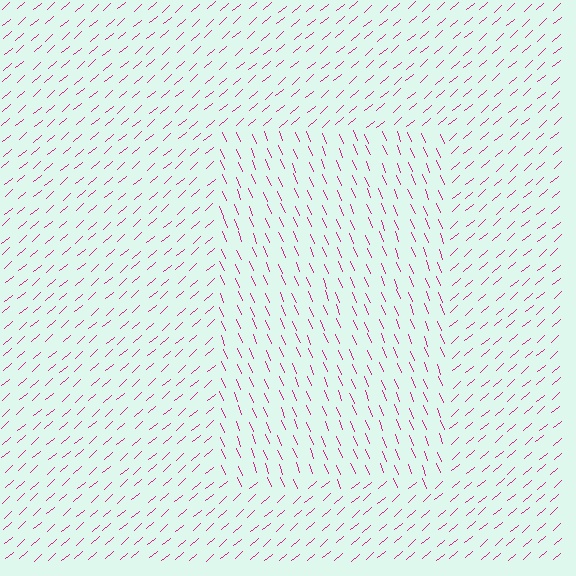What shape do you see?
I see a rectangle.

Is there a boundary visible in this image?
Yes, there is a texture boundary formed by a change in line orientation.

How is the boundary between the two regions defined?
The boundary is defined purely by a change in line orientation (approximately 71 degrees difference). All lines are the same color and thickness.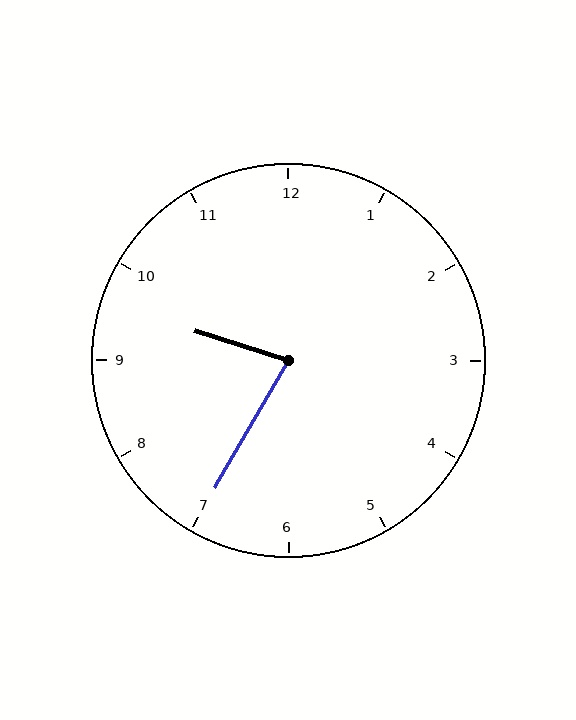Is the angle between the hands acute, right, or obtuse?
It is acute.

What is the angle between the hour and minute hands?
Approximately 78 degrees.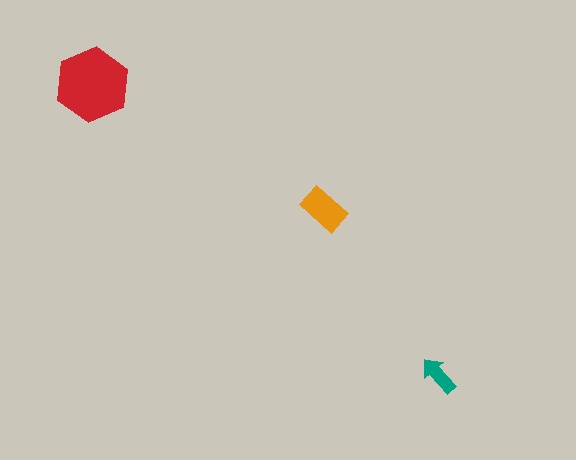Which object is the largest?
The red hexagon.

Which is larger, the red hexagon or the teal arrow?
The red hexagon.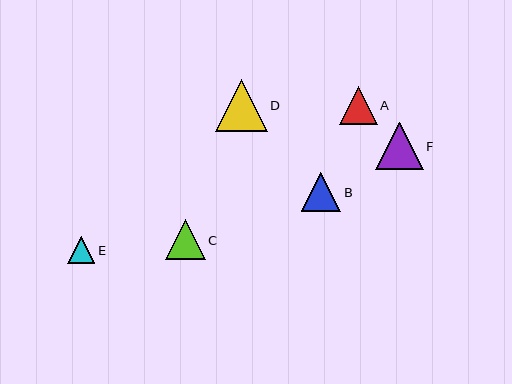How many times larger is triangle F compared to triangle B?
Triangle F is approximately 1.2 times the size of triangle B.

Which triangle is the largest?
Triangle D is the largest with a size of approximately 52 pixels.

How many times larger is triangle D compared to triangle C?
Triangle D is approximately 1.3 times the size of triangle C.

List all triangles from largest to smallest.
From largest to smallest: D, F, C, B, A, E.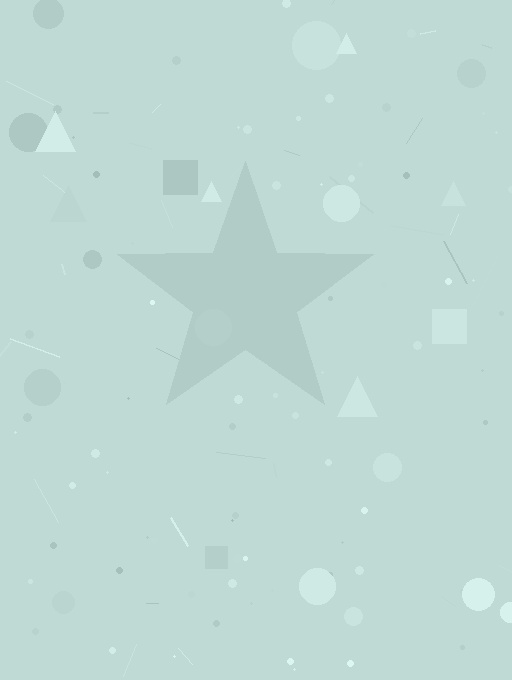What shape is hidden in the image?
A star is hidden in the image.